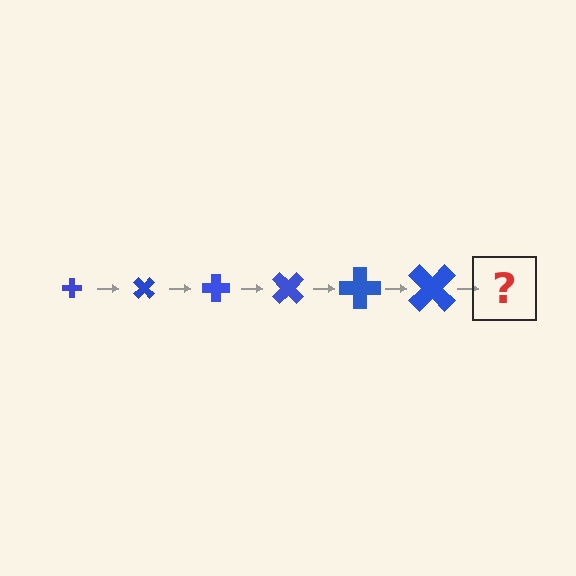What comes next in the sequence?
The next element should be a cross, larger than the previous one and rotated 270 degrees from the start.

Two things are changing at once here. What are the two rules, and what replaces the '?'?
The two rules are that the cross grows larger each step and it rotates 45 degrees each step. The '?' should be a cross, larger than the previous one and rotated 270 degrees from the start.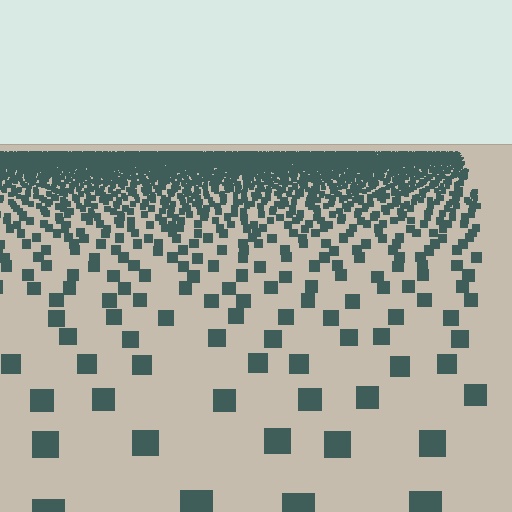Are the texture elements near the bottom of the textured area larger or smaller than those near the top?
Larger. Near the bottom, elements are closer to the viewer and appear at a bigger on-screen size.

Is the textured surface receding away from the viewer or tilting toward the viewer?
The surface is receding away from the viewer. Texture elements get smaller and denser toward the top.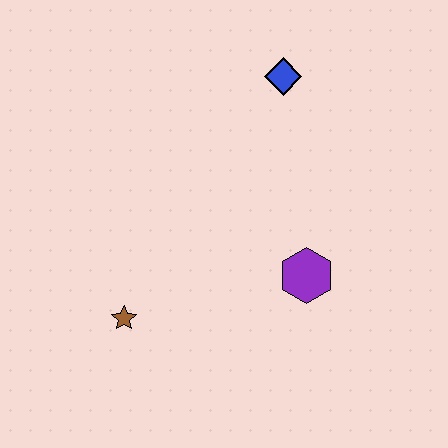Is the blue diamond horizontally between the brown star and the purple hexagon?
Yes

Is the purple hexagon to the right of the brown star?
Yes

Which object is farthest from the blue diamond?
The brown star is farthest from the blue diamond.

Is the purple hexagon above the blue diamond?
No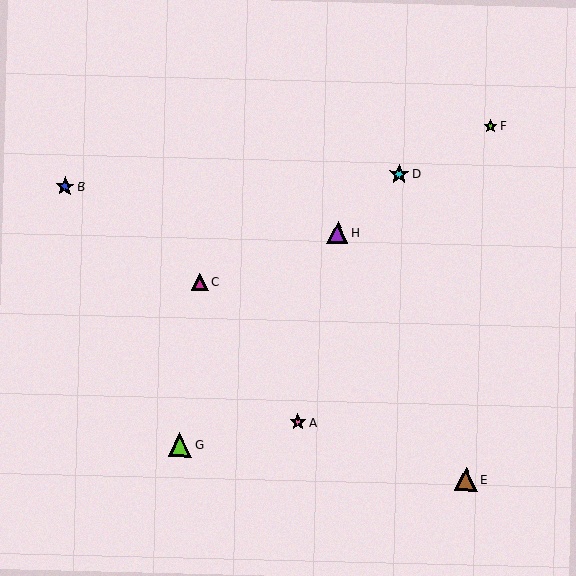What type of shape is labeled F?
Shape F is a lime star.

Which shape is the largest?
The lime triangle (labeled G) is the largest.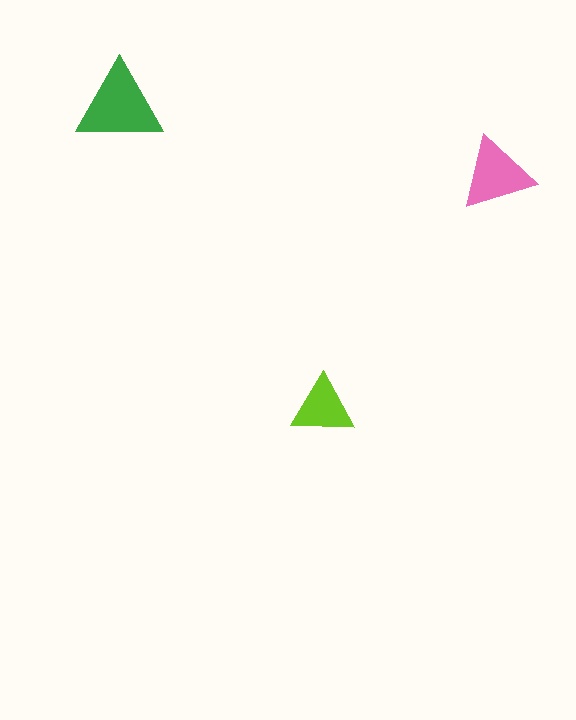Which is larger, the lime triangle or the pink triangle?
The pink one.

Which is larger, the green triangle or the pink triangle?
The green one.